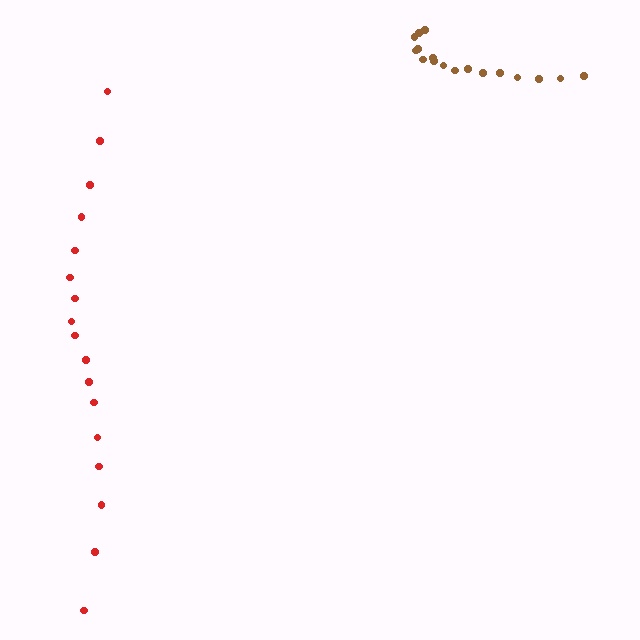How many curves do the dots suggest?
There are 2 distinct paths.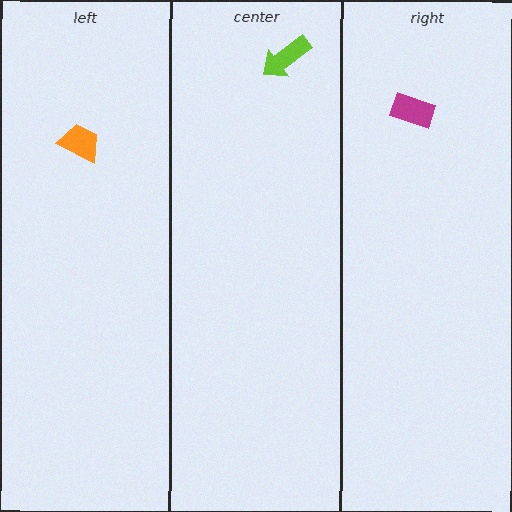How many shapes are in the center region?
1.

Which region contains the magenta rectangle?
The right region.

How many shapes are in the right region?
1.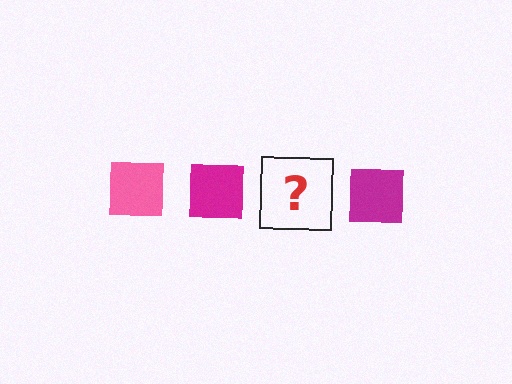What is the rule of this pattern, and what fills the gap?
The rule is that the pattern cycles through pink, magenta squares. The gap should be filled with a pink square.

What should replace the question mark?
The question mark should be replaced with a pink square.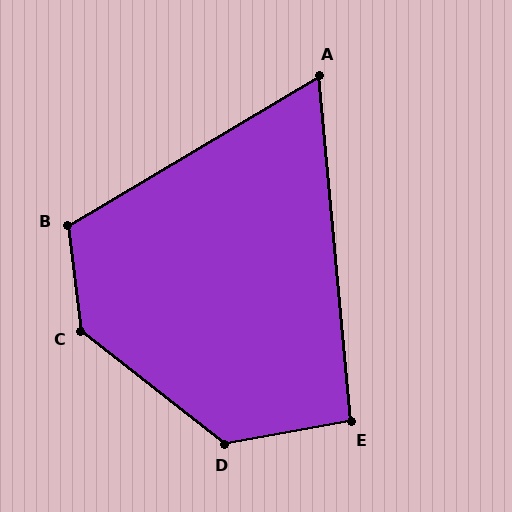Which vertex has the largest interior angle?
C, at approximately 135 degrees.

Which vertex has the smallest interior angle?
A, at approximately 64 degrees.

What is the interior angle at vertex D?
Approximately 132 degrees (obtuse).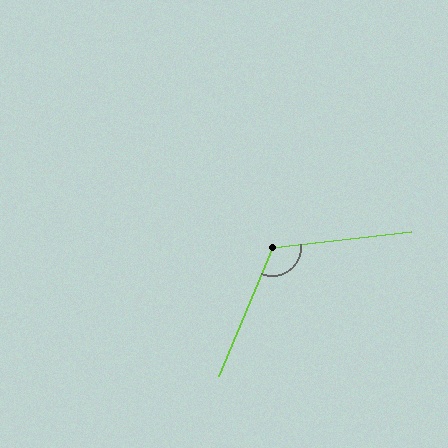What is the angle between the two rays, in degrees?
Approximately 119 degrees.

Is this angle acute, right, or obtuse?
It is obtuse.